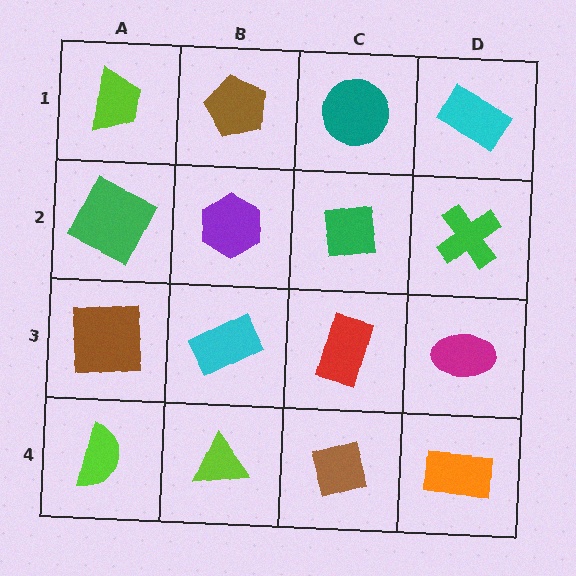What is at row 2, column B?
A purple hexagon.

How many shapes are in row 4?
4 shapes.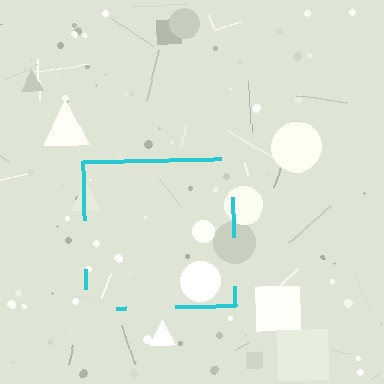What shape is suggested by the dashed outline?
The dashed outline suggests a square.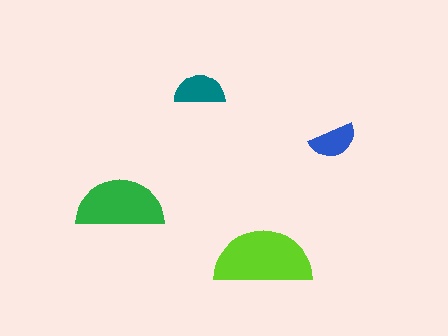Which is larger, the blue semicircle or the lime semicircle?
The lime one.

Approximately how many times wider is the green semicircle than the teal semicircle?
About 1.5 times wider.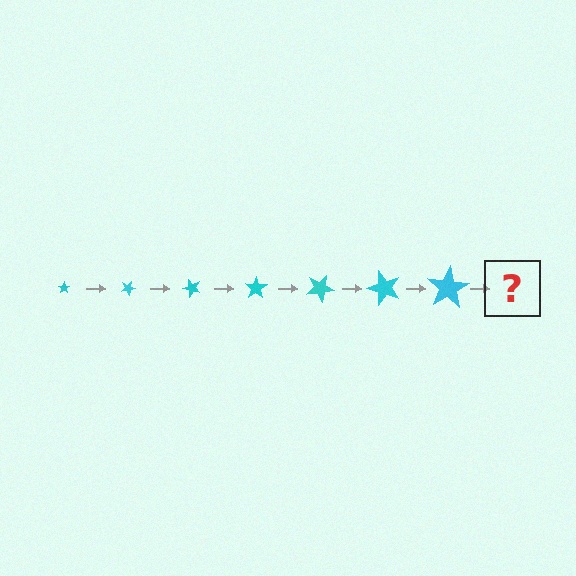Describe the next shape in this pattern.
It should be a star, larger than the previous one and rotated 175 degrees from the start.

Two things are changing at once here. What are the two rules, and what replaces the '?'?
The two rules are that the star grows larger each step and it rotates 25 degrees each step. The '?' should be a star, larger than the previous one and rotated 175 degrees from the start.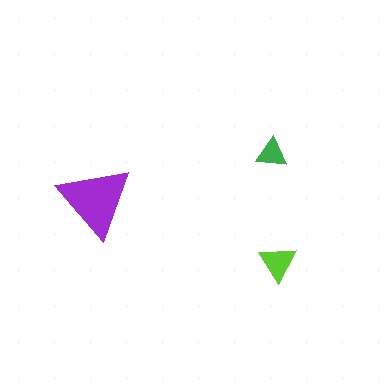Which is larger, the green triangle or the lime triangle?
The lime one.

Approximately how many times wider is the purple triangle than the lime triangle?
About 2 times wider.